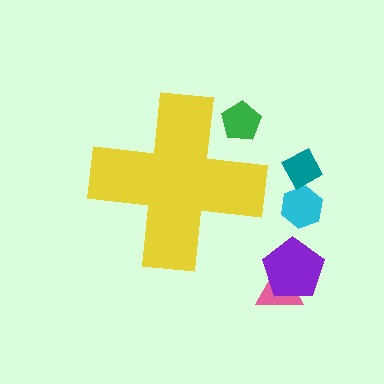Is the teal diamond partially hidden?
No, the teal diamond is fully visible.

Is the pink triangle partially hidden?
No, the pink triangle is fully visible.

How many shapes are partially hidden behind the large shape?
1 shape is partially hidden.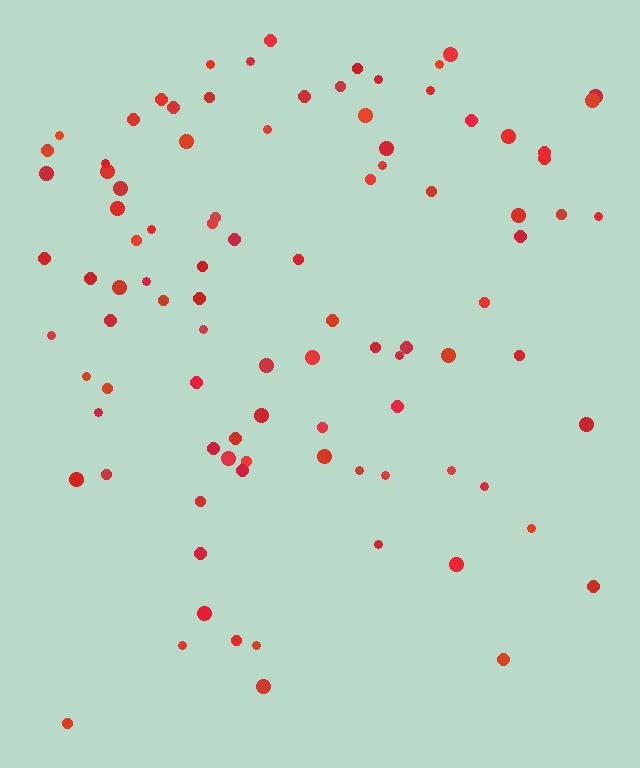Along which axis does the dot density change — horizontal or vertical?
Vertical.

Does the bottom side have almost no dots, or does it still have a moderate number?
Still a moderate number, just noticeably fewer than the top.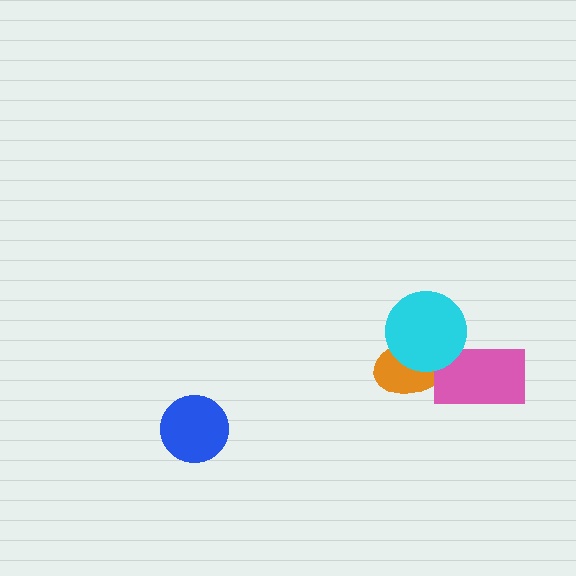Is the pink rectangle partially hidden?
Yes, it is partially covered by another shape.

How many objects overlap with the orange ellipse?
2 objects overlap with the orange ellipse.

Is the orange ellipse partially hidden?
Yes, it is partially covered by another shape.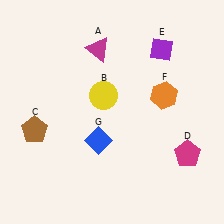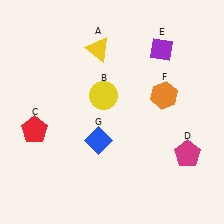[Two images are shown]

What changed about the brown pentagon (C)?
In Image 1, C is brown. In Image 2, it changed to red.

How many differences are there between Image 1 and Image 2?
There are 2 differences between the two images.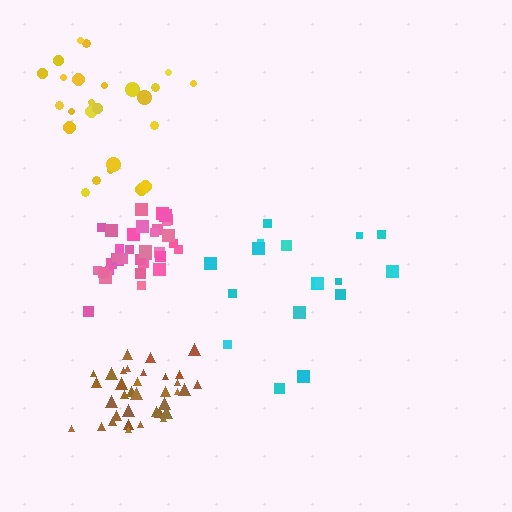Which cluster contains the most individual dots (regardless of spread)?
Brown (35).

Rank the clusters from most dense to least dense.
pink, brown, yellow, cyan.